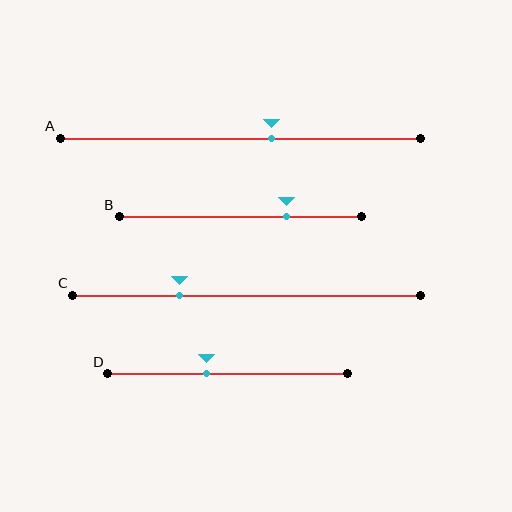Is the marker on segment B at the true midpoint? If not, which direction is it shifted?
No, the marker on segment B is shifted to the right by about 19% of the segment length.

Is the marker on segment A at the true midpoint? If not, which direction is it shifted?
No, the marker on segment A is shifted to the right by about 9% of the segment length.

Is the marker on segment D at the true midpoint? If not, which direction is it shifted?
No, the marker on segment D is shifted to the left by about 9% of the segment length.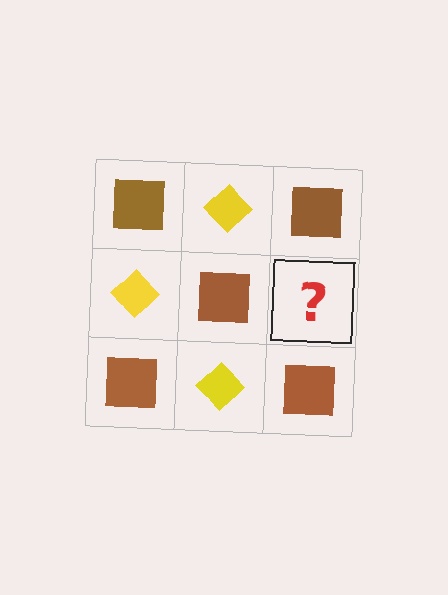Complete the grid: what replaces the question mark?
The question mark should be replaced with a yellow diamond.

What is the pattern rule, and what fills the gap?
The rule is that it alternates brown square and yellow diamond in a checkerboard pattern. The gap should be filled with a yellow diamond.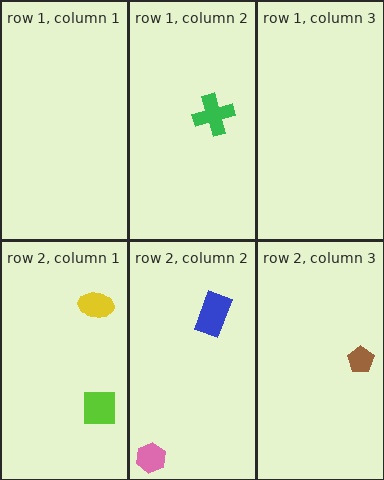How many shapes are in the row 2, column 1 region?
2.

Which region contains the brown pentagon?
The row 2, column 3 region.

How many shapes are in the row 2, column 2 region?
2.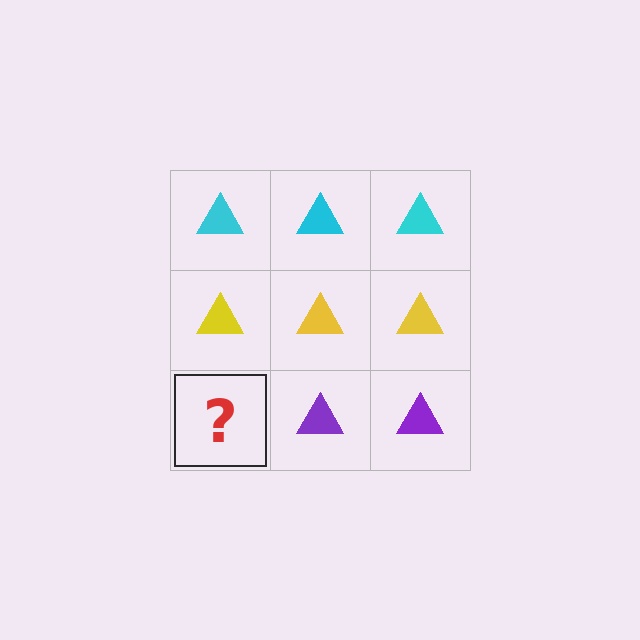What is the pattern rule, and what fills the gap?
The rule is that each row has a consistent color. The gap should be filled with a purple triangle.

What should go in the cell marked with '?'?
The missing cell should contain a purple triangle.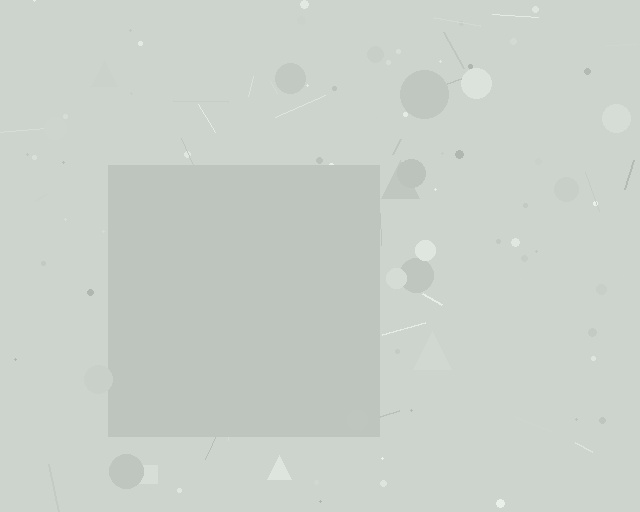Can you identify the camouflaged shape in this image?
The camouflaged shape is a square.